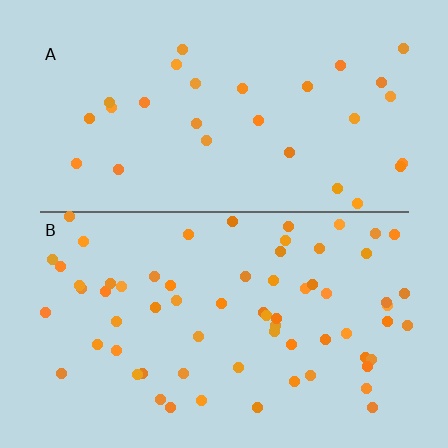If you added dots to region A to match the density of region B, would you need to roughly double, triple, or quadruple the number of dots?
Approximately double.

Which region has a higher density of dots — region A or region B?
B (the bottom).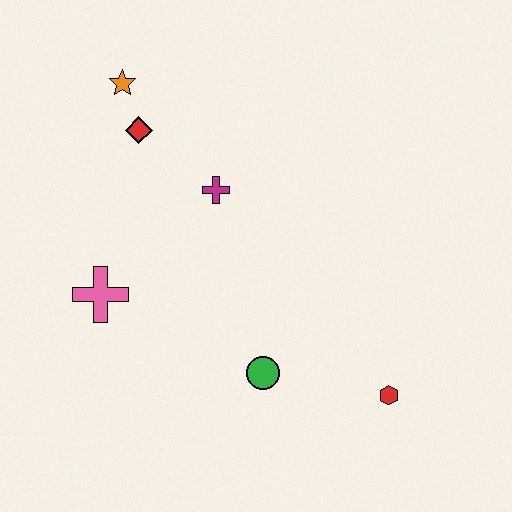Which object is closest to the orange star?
The red diamond is closest to the orange star.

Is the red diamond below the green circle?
No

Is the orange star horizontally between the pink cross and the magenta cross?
Yes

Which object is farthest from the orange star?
The red hexagon is farthest from the orange star.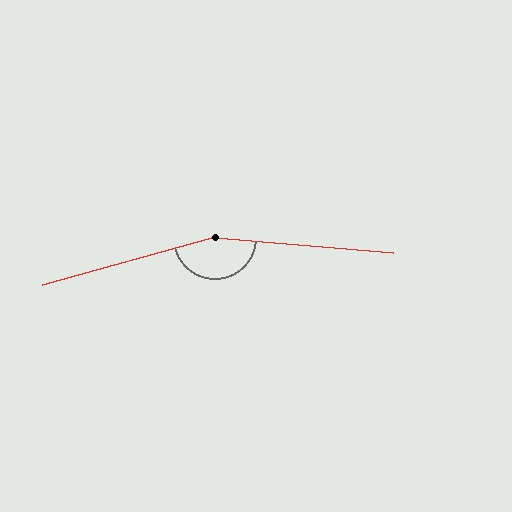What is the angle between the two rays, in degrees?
Approximately 160 degrees.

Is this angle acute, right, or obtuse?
It is obtuse.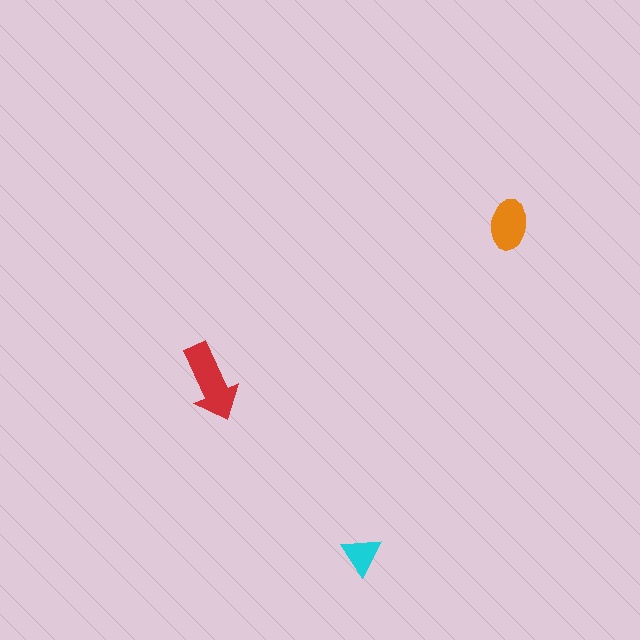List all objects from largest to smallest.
The red arrow, the orange ellipse, the cyan triangle.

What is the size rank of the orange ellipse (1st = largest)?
2nd.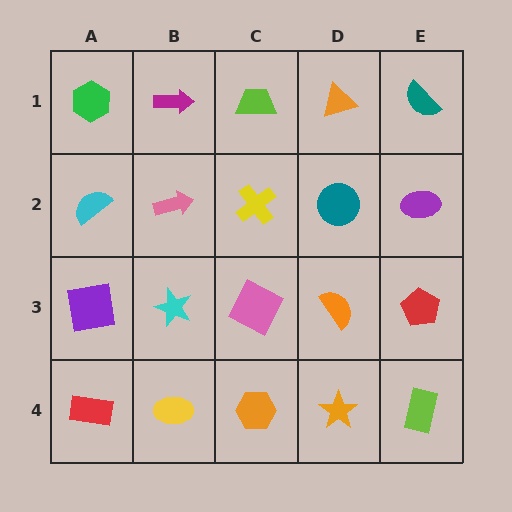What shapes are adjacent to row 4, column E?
A red pentagon (row 3, column E), an orange star (row 4, column D).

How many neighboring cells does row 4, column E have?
2.